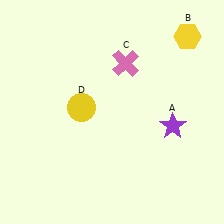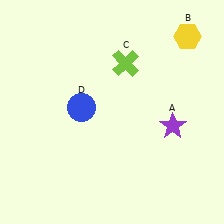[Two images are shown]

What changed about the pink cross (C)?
In Image 1, C is pink. In Image 2, it changed to lime.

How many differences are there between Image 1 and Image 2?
There are 2 differences between the two images.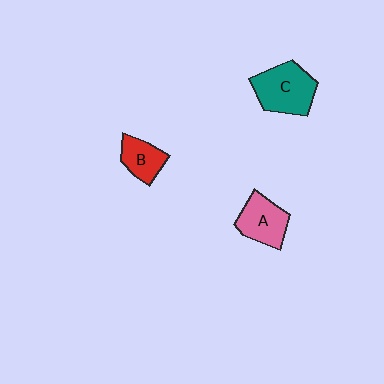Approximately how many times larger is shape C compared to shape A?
Approximately 1.3 times.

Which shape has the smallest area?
Shape B (red).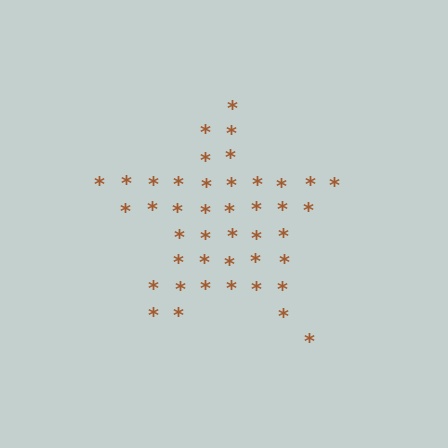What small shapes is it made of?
It is made of small asterisks.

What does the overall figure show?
The overall figure shows a star.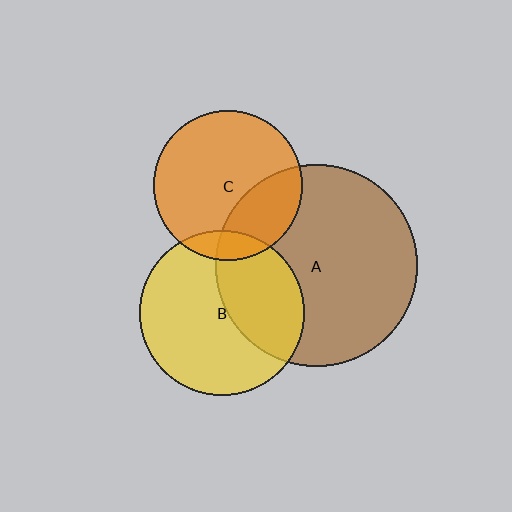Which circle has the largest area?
Circle A (brown).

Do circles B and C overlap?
Yes.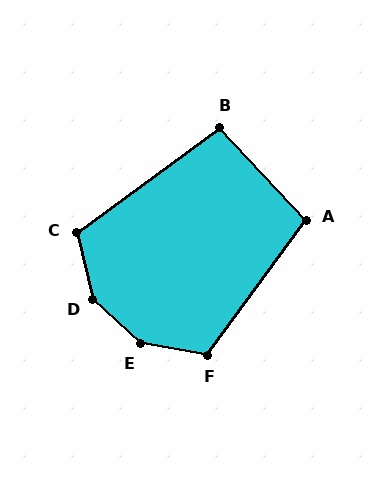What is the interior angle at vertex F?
Approximately 117 degrees (obtuse).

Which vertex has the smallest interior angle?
B, at approximately 97 degrees.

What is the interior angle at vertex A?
Approximately 101 degrees (obtuse).